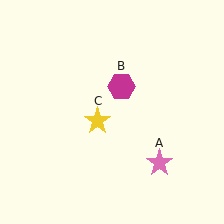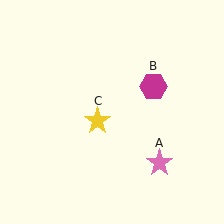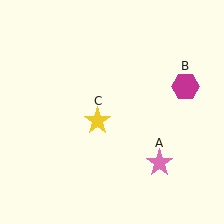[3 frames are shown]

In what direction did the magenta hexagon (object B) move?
The magenta hexagon (object B) moved right.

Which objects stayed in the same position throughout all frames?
Pink star (object A) and yellow star (object C) remained stationary.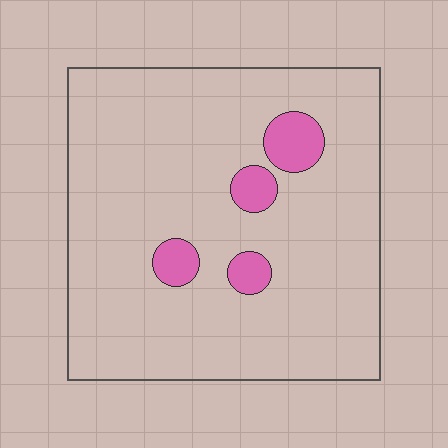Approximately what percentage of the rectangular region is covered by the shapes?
Approximately 10%.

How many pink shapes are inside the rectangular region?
4.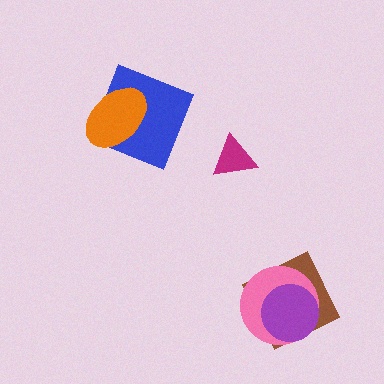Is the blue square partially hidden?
Yes, it is partially covered by another shape.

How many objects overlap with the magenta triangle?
0 objects overlap with the magenta triangle.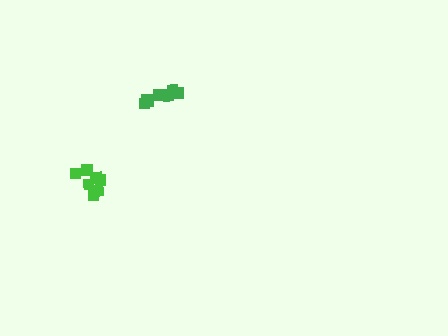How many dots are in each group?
Group 1: 8 dots, Group 2: 8 dots (16 total).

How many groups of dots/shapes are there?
There are 2 groups.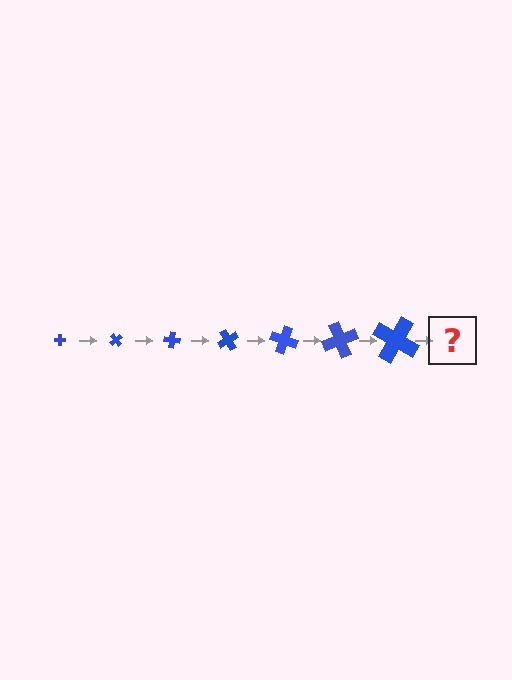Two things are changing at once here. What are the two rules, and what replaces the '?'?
The two rules are that the cross grows larger each step and it rotates 50 degrees each step. The '?' should be a cross, larger than the previous one and rotated 350 degrees from the start.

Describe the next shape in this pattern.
It should be a cross, larger than the previous one and rotated 350 degrees from the start.